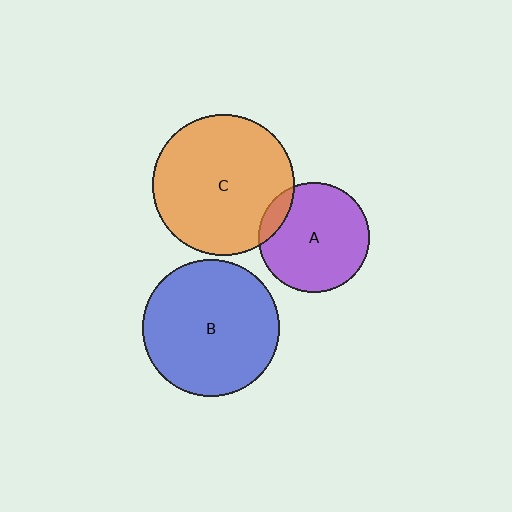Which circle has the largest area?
Circle C (orange).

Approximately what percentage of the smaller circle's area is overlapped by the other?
Approximately 10%.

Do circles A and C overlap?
Yes.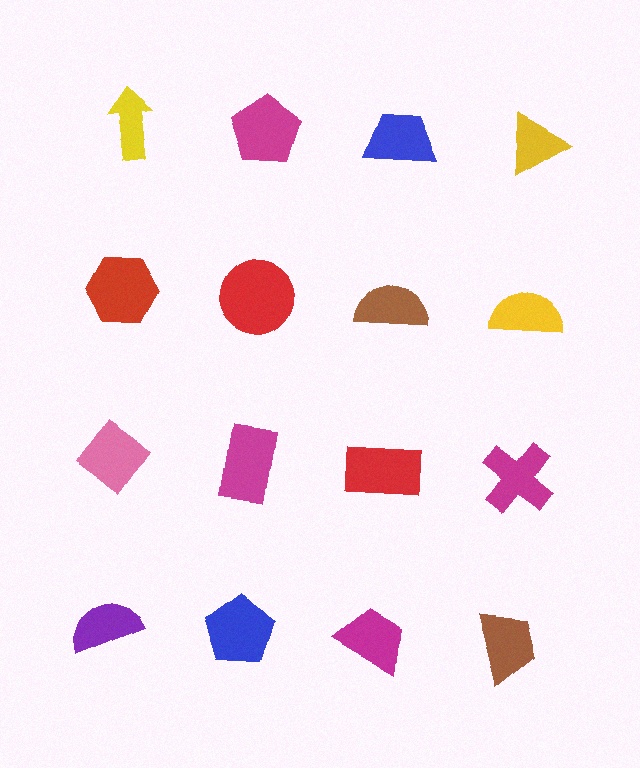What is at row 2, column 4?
A yellow semicircle.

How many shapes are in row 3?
4 shapes.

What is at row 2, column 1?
A red hexagon.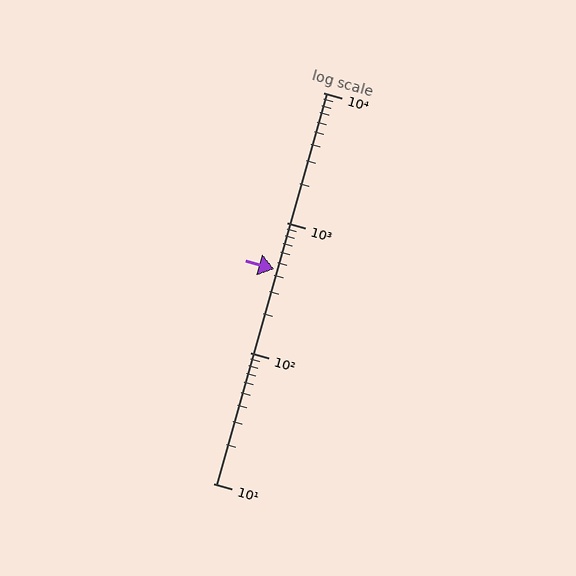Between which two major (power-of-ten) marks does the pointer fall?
The pointer is between 100 and 1000.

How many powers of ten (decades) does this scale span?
The scale spans 3 decades, from 10 to 10000.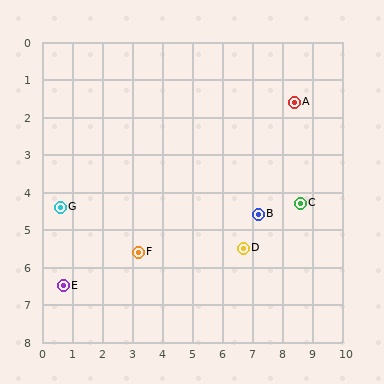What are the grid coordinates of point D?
Point D is at approximately (6.7, 5.5).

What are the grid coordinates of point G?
Point G is at approximately (0.6, 4.4).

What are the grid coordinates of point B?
Point B is at approximately (7.2, 4.6).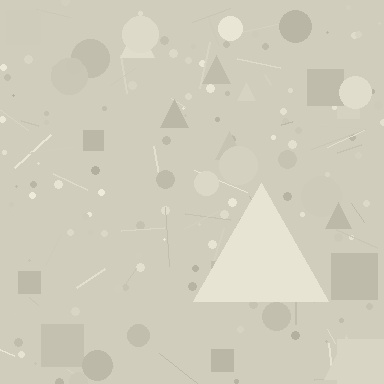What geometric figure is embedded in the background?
A triangle is embedded in the background.